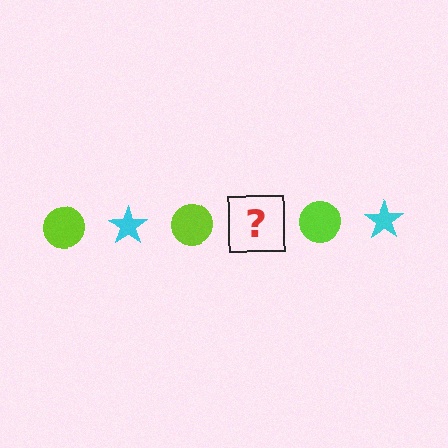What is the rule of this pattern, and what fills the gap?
The rule is that the pattern alternates between lime circle and cyan star. The gap should be filled with a cyan star.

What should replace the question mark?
The question mark should be replaced with a cyan star.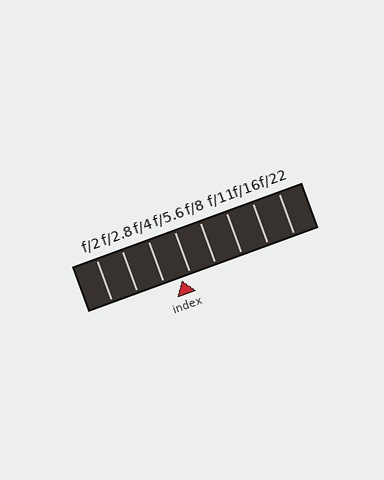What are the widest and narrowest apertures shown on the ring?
The widest aperture shown is f/2 and the narrowest is f/22.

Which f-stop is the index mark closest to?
The index mark is closest to f/5.6.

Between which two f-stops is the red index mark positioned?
The index mark is between f/4 and f/5.6.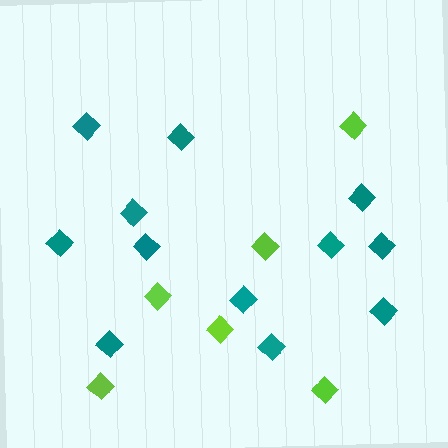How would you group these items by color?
There are 2 groups: one group of teal diamonds (12) and one group of lime diamonds (6).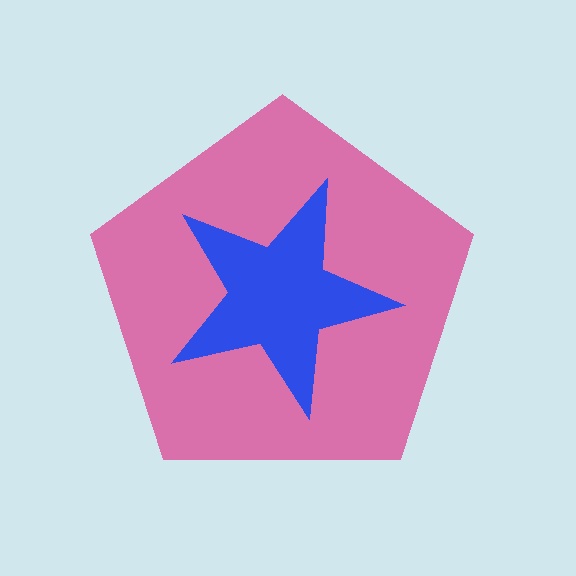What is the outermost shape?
The pink pentagon.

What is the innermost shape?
The blue star.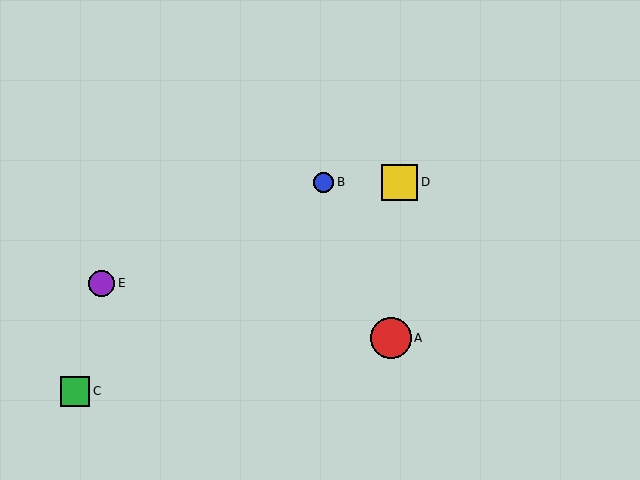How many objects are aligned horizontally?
2 objects (B, D) are aligned horizontally.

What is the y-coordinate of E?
Object E is at y≈283.